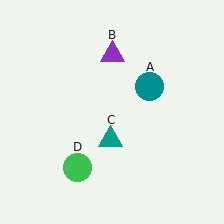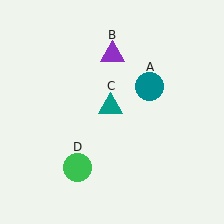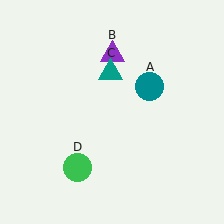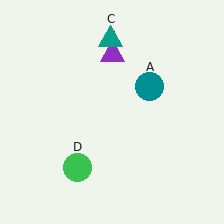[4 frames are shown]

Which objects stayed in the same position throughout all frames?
Teal circle (object A) and purple triangle (object B) and green circle (object D) remained stationary.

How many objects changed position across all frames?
1 object changed position: teal triangle (object C).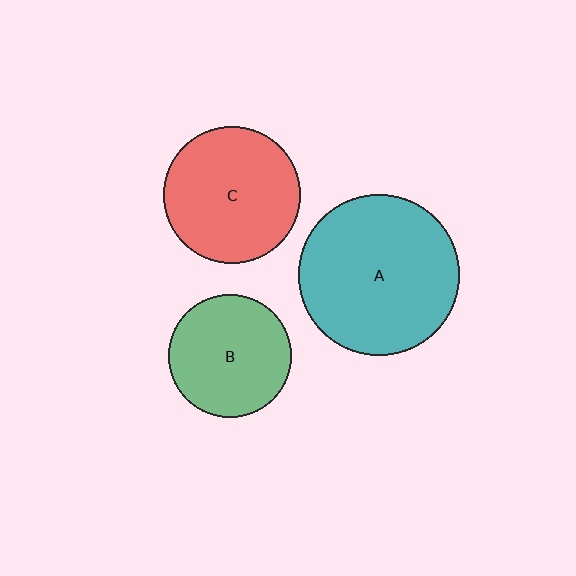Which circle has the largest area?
Circle A (teal).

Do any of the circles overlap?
No, none of the circles overlap.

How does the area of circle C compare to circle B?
Approximately 1.2 times.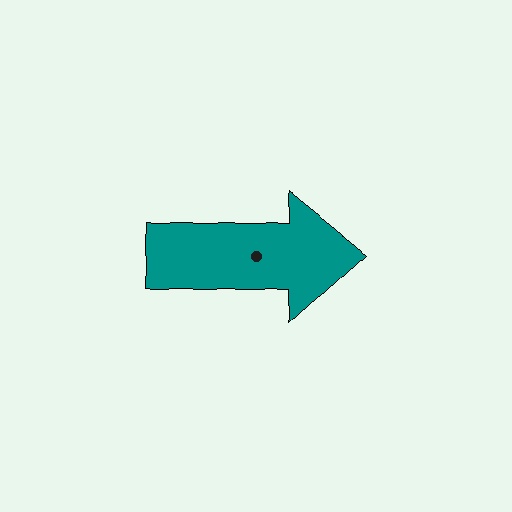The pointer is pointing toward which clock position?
Roughly 3 o'clock.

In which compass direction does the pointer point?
East.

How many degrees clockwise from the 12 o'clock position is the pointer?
Approximately 89 degrees.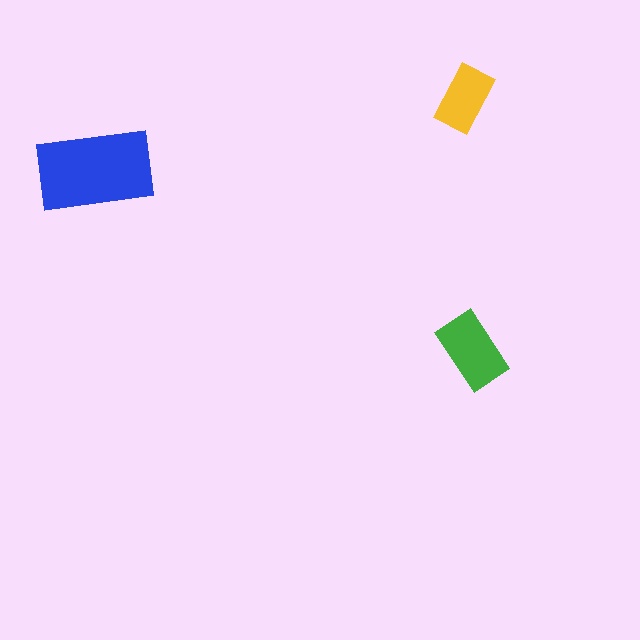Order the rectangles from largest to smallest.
the blue one, the green one, the yellow one.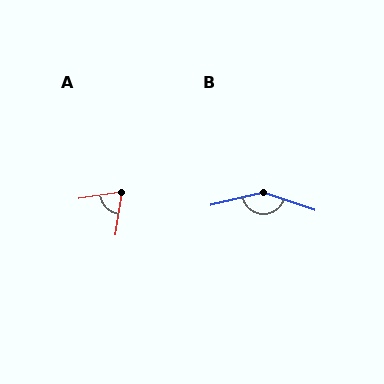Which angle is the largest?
B, at approximately 148 degrees.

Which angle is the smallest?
A, at approximately 73 degrees.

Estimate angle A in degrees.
Approximately 73 degrees.